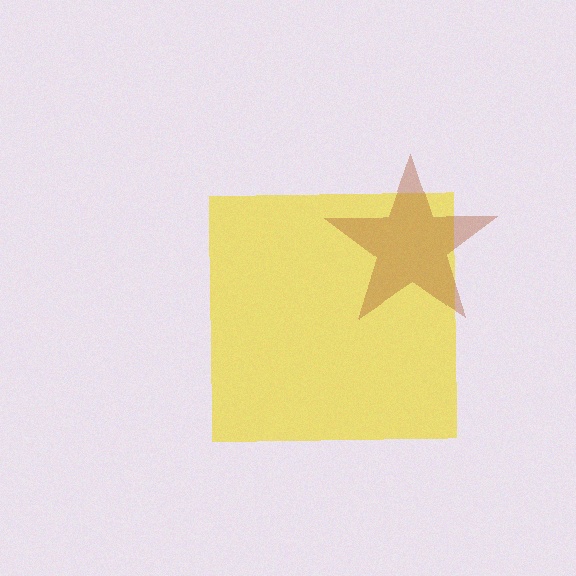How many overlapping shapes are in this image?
There are 2 overlapping shapes in the image.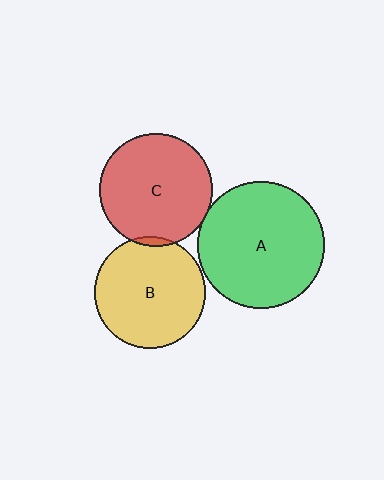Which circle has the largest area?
Circle A (green).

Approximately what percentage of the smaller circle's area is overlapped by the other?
Approximately 5%.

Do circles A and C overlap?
Yes.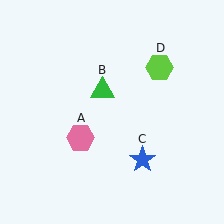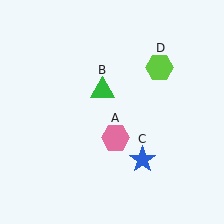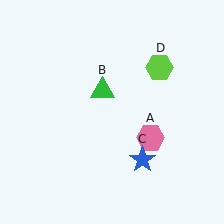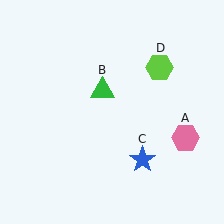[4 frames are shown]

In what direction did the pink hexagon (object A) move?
The pink hexagon (object A) moved right.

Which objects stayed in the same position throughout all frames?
Green triangle (object B) and blue star (object C) and lime hexagon (object D) remained stationary.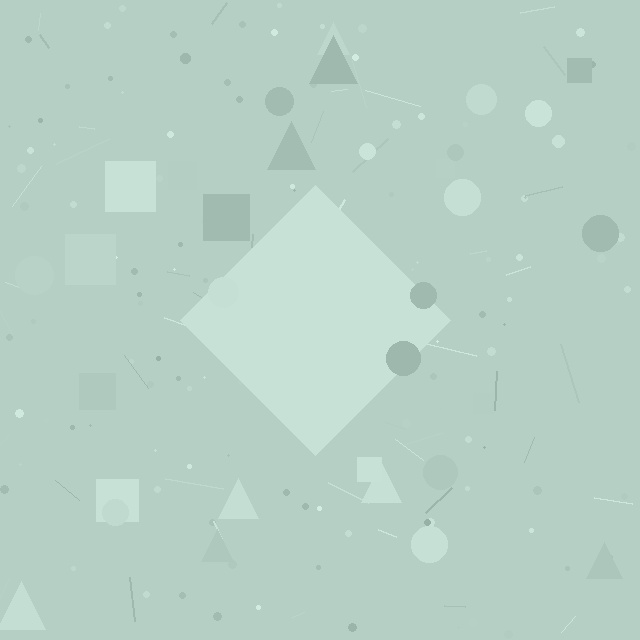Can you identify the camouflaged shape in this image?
The camouflaged shape is a diamond.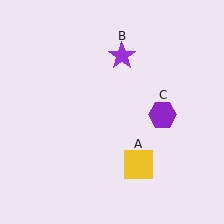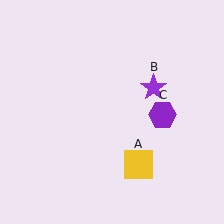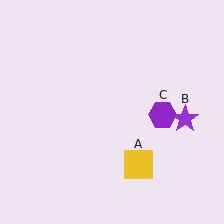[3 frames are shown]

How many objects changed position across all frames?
1 object changed position: purple star (object B).